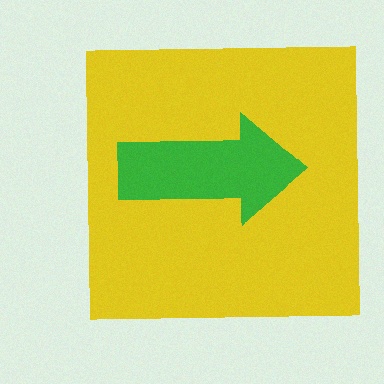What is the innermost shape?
The green arrow.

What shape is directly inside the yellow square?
The green arrow.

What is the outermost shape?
The yellow square.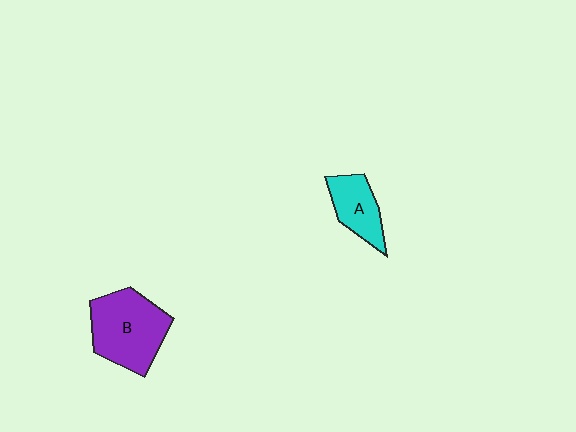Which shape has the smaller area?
Shape A (cyan).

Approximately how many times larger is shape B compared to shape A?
Approximately 1.8 times.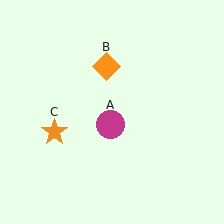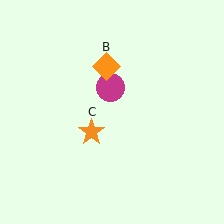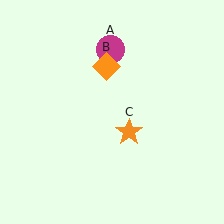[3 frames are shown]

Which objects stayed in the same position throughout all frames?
Orange diamond (object B) remained stationary.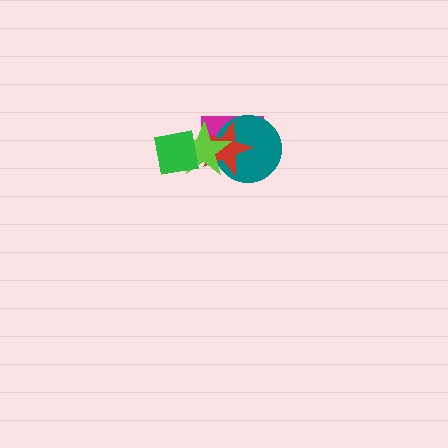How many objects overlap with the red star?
4 objects overlap with the red star.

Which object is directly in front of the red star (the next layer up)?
The lime star is directly in front of the red star.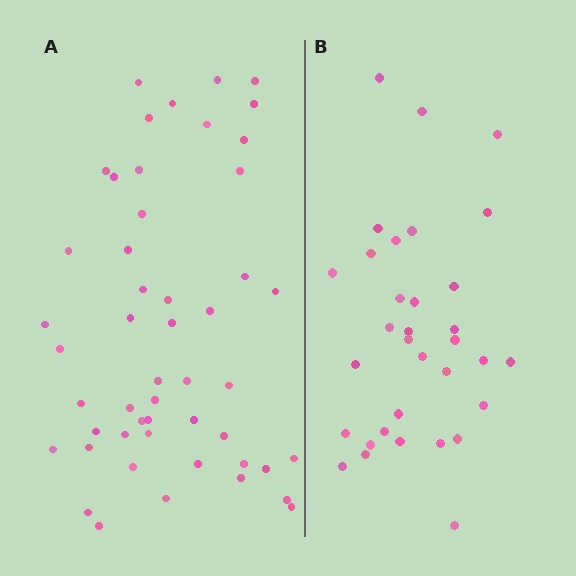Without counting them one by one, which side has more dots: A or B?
Region A (the left region) has more dots.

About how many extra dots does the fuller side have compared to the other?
Region A has approximately 15 more dots than region B.